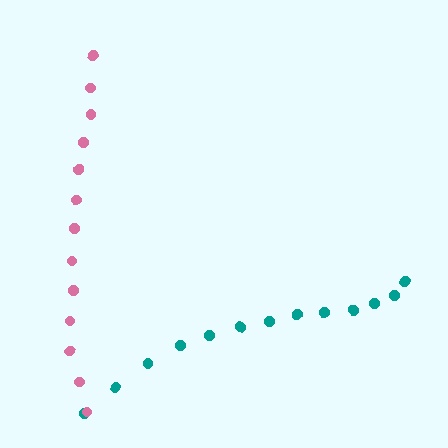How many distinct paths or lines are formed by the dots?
There are 2 distinct paths.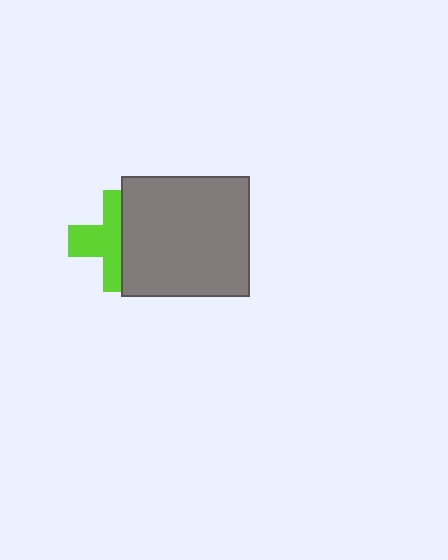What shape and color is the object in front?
The object in front is a gray rectangle.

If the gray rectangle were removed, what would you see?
You would see the complete lime cross.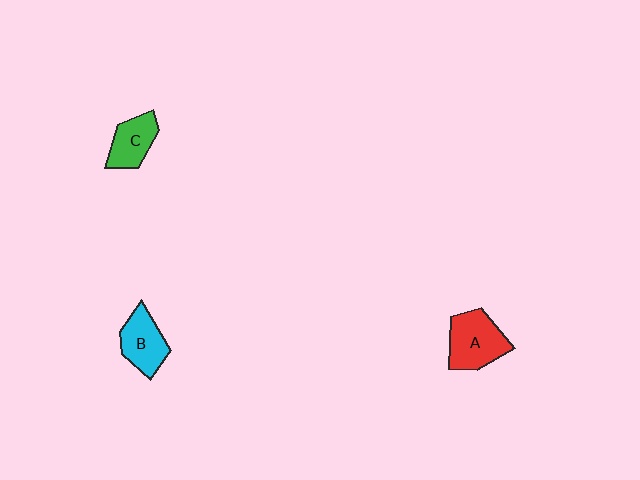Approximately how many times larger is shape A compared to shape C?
Approximately 1.4 times.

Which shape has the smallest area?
Shape C (green).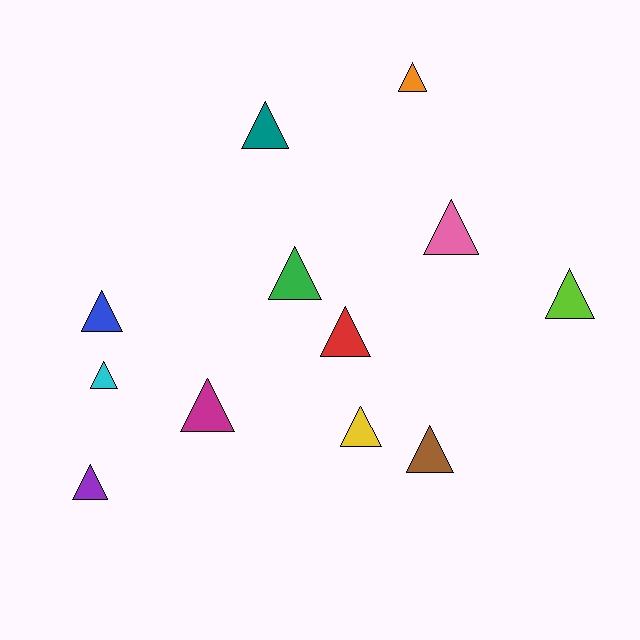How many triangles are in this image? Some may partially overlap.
There are 12 triangles.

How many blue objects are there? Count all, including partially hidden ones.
There is 1 blue object.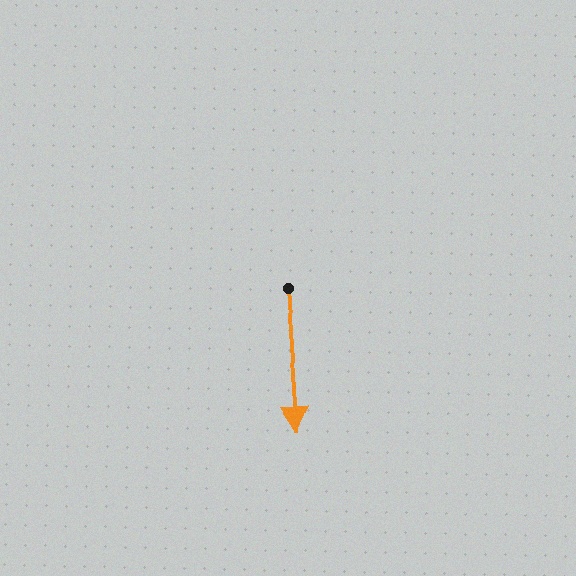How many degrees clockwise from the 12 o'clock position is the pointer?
Approximately 176 degrees.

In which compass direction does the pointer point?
South.